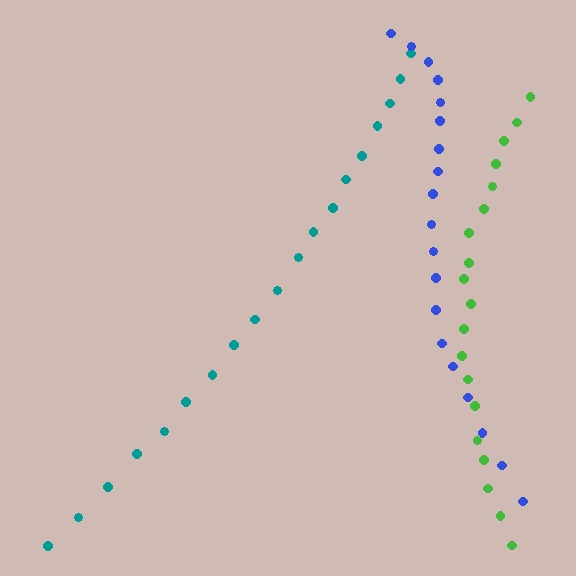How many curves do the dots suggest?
There are 3 distinct paths.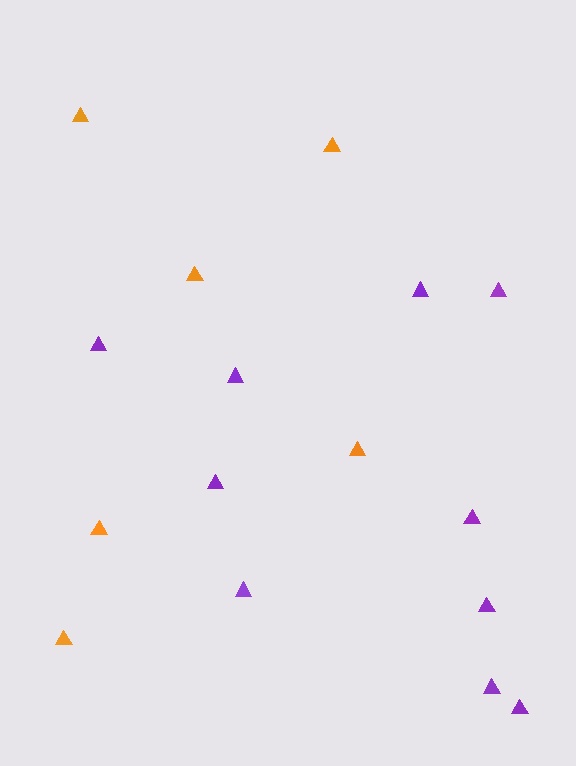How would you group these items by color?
There are 2 groups: one group of orange triangles (6) and one group of purple triangles (10).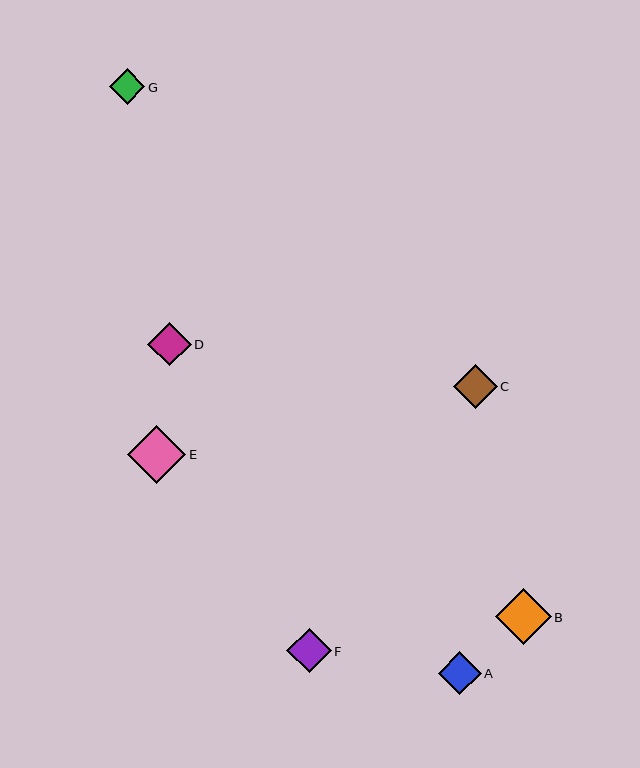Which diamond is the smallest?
Diamond G is the smallest with a size of approximately 36 pixels.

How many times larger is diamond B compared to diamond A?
Diamond B is approximately 1.3 times the size of diamond A.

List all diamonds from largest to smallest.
From largest to smallest: E, B, F, C, D, A, G.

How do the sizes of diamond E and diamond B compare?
Diamond E and diamond B are approximately the same size.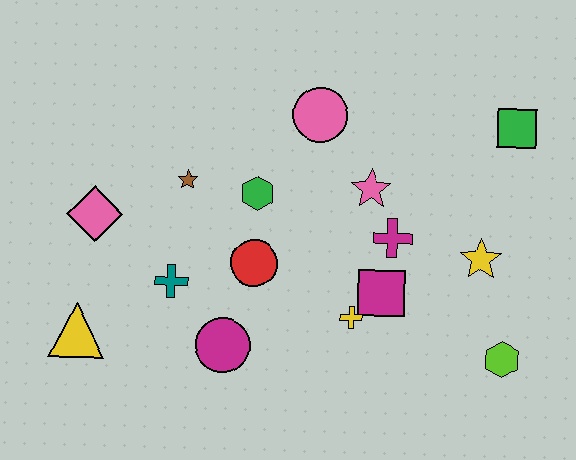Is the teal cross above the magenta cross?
No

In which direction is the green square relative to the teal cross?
The green square is to the right of the teal cross.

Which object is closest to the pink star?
The magenta cross is closest to the pink star.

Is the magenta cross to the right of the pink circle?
Yes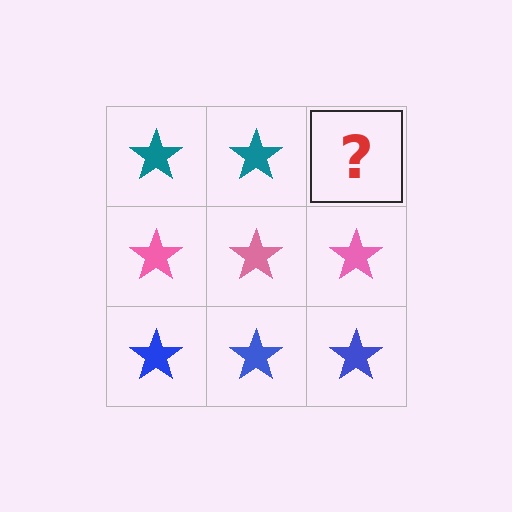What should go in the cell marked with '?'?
The missing cell should contain a teal star.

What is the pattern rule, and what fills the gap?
The rule is that each row has a consistent color. The gap should be filled with a teal star.